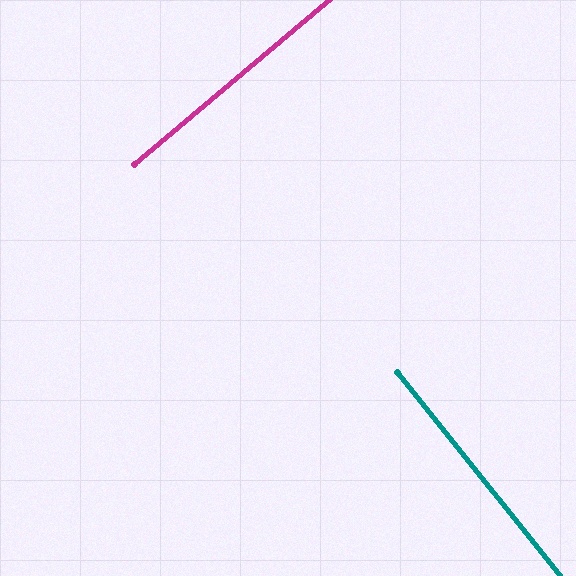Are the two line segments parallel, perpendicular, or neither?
Perpendicular — they meet at approximately 88°.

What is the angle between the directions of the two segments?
Approximately 88 degrees.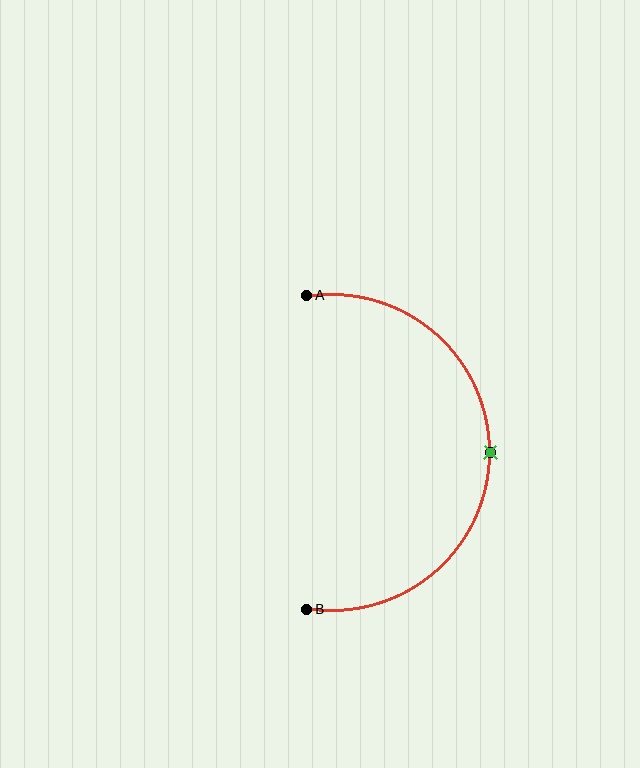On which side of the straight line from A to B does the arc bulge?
The arc bulges to the right of the straight line connecting A and B.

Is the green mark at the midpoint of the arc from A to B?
Yes. The green mark lies on the arc at equal arc-length from both A and B — it is the arc midpoint.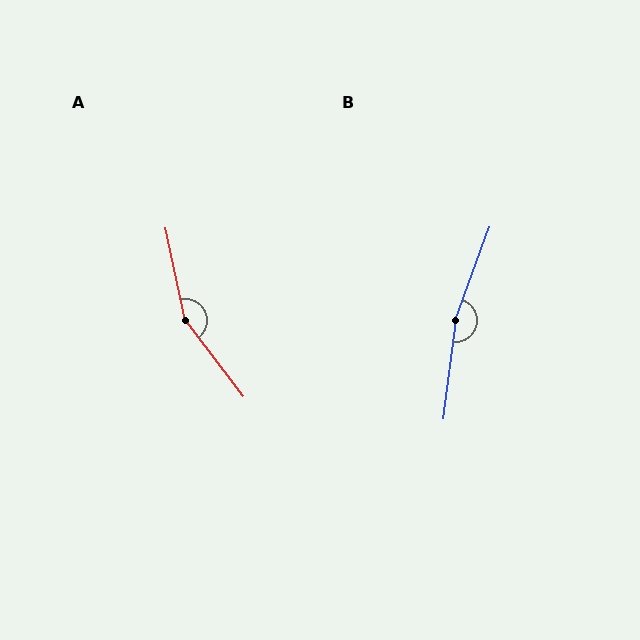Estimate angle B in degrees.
Approximately 167 degrees.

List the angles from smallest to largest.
A (155°), B (167°).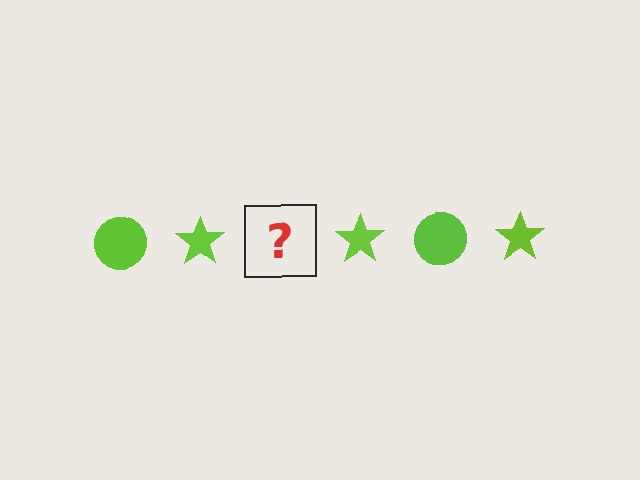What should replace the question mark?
The question mark should be replaced with a lime circle.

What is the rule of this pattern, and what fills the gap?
The rule is that the pattern cycles through circle, star shapes in lime. The gap should be filled with a lime circle.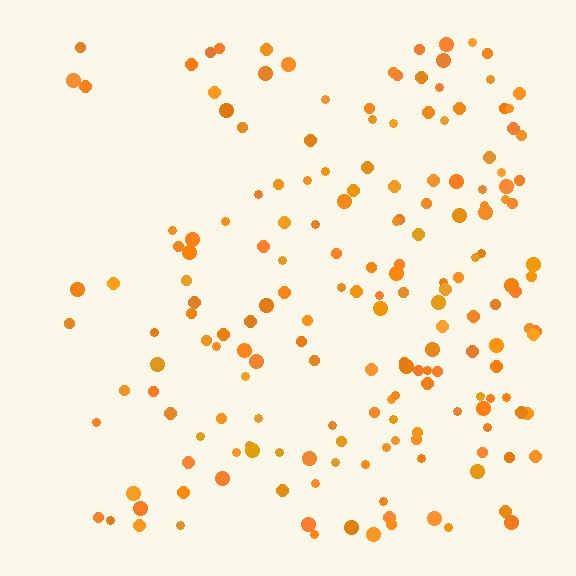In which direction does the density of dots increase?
From left to right, with the right side densest.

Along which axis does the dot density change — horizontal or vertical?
Horizontal.